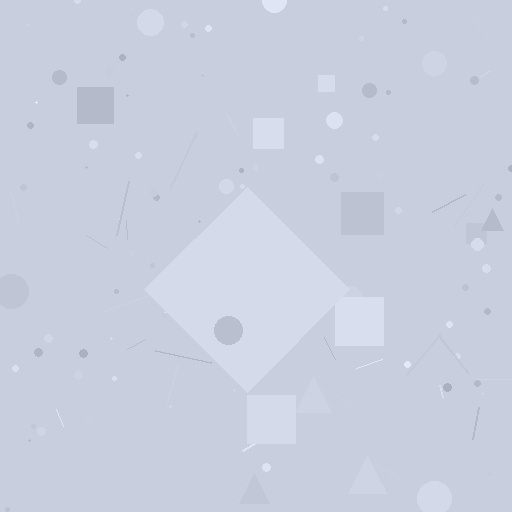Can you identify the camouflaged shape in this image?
The camouflaged shape is a diamond.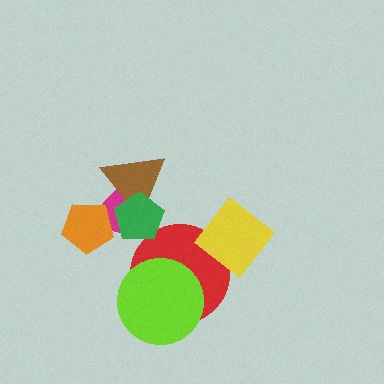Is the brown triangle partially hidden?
Yes, it is partially covered by another shape.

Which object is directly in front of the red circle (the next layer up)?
The yellow diamond is directly in front of the red circle.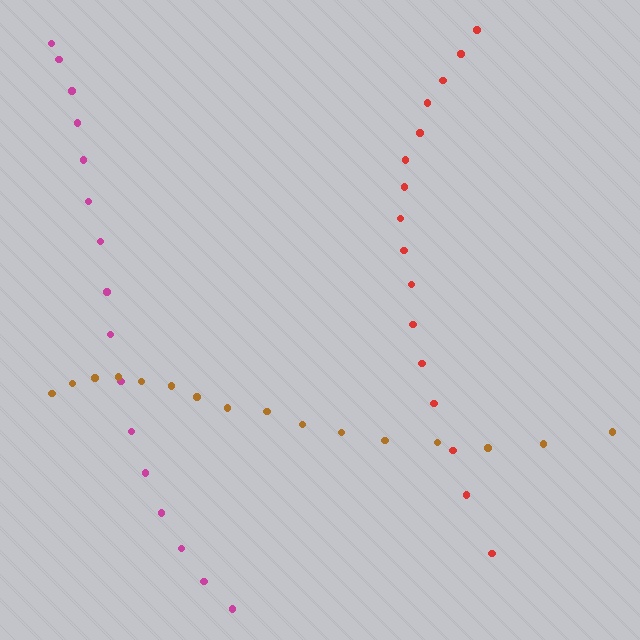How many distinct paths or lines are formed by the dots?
There are 3 distinct paths.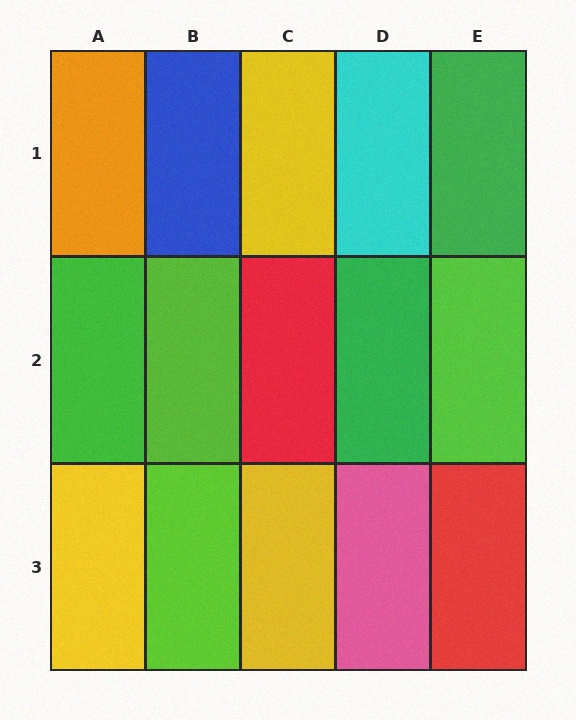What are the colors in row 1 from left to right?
Orange, blue, yellow, cyan, green.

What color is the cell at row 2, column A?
Green.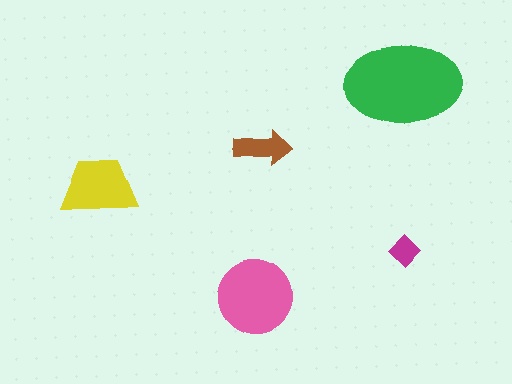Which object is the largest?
The green ellipse.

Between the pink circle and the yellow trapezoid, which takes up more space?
The pink circle.